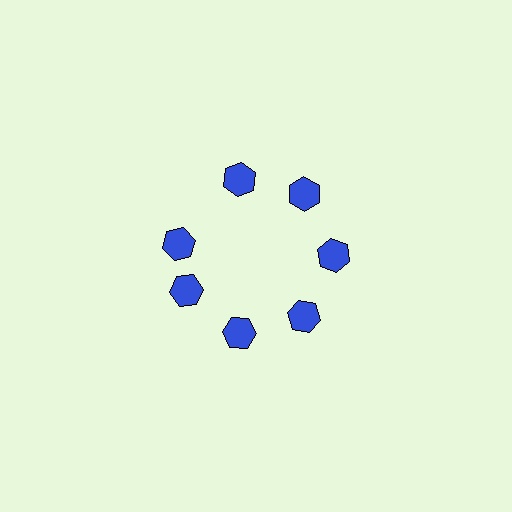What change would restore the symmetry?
The symmetry would be restored by rotating it back into even spacing with its neighbors so that all 7 hexagons sit at equal angles and equal distance from the center.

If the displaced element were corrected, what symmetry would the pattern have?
It would have 7-fold rotational symmetry — the pattern would map onto itself every 51 degrees.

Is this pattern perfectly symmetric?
No. The 7 blue hexagons are arranged in a ring, but one element near the 10 o'clock position is rotated out of alignment along the ring, breaking the 7-fold rotational symmetry.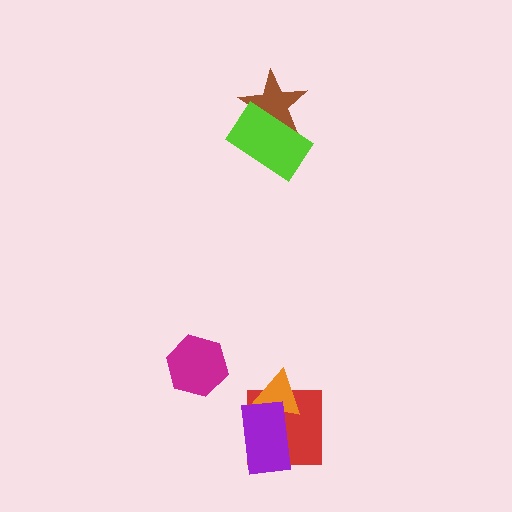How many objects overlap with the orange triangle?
2 objects overlap with the orange triangle.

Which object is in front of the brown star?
The lime rectangle is in front of the brown star.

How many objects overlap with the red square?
2 objects overlap with the red square.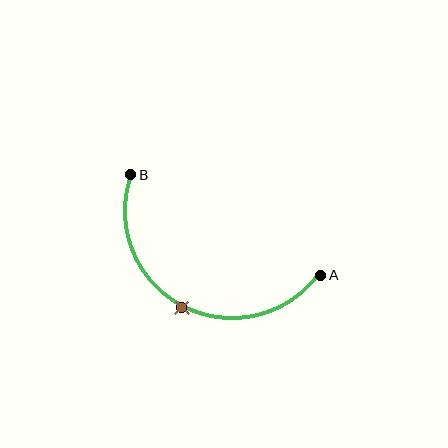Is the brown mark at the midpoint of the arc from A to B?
Yes. The brown mark lies on the arc at equal arc-length from both A and B — it is the arc midpoint.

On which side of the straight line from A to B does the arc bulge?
The arc bulges below the straight line connecting A and B.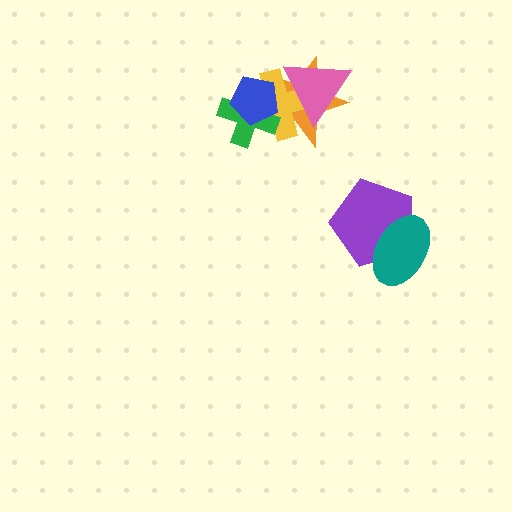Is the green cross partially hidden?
Yes, it is partially covered by another shape.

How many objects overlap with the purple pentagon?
1 object overlaps with the purple pentagon.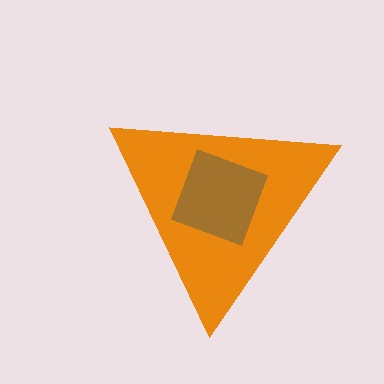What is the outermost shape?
The orange triangle.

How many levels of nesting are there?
2.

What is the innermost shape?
The brown diamond.